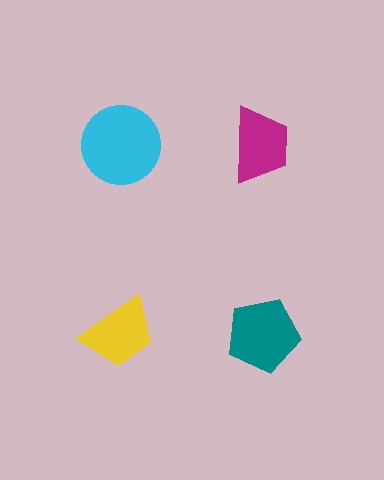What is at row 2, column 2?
A teal pentagon.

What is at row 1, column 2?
A magenta trapezoid.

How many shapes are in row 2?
2 shapes.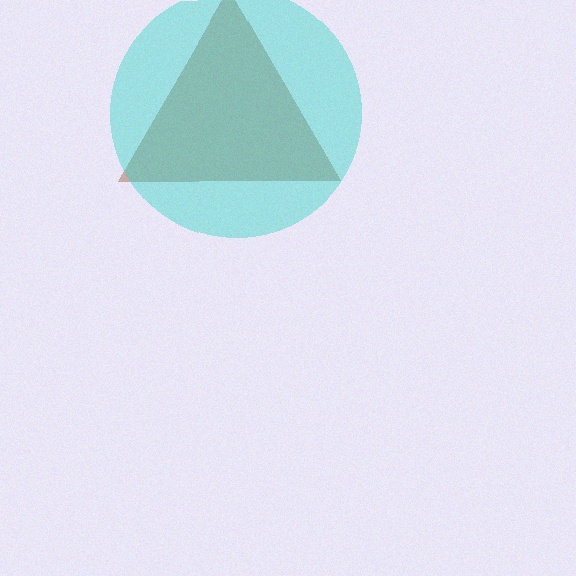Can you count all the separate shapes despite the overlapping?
Yes, there are 2 separate shapes.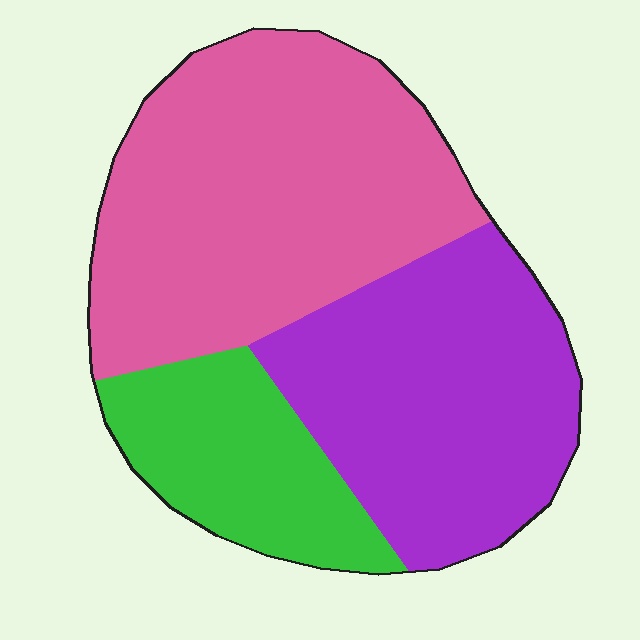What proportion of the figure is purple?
Purple covers around 35% of the figure.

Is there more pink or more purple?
Pink.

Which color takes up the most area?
Pink, at roughly 45%.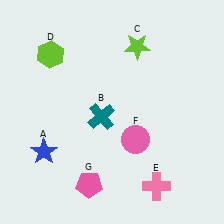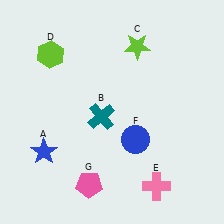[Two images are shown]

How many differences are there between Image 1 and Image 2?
There is 1 difference between the two images.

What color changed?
The circle (F) changed from pink in Image 1 to blue in Image 2.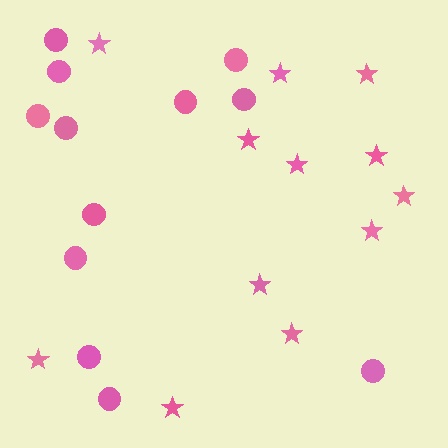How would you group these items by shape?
There are 2 groups: one group of stars (12) and one group of circles (12).